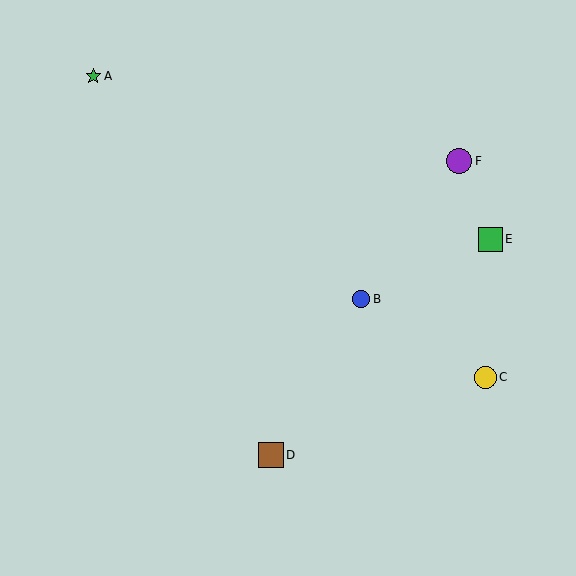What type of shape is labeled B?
Shape B is a blue circle.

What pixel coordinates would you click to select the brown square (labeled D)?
Click at (271, 455) to select the brown square D.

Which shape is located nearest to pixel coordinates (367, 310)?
The blue circle (labeled B) at (361, 299) is nearest to that location.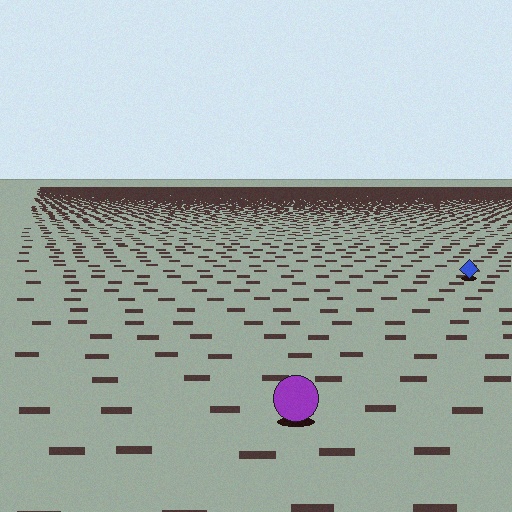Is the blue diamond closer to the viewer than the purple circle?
No. The purple circle is closer — you can tell from the texture gradient: the ground texture is coarser near it.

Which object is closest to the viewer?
The purple circle is closest. The texture marks near it are larger and more spread out.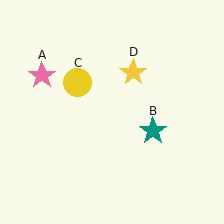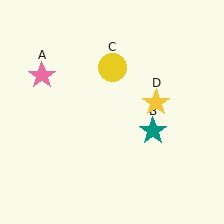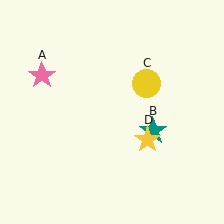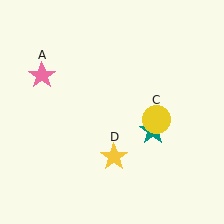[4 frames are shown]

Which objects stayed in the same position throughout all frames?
Pink star (object A) and teal star (object B) remained stationary.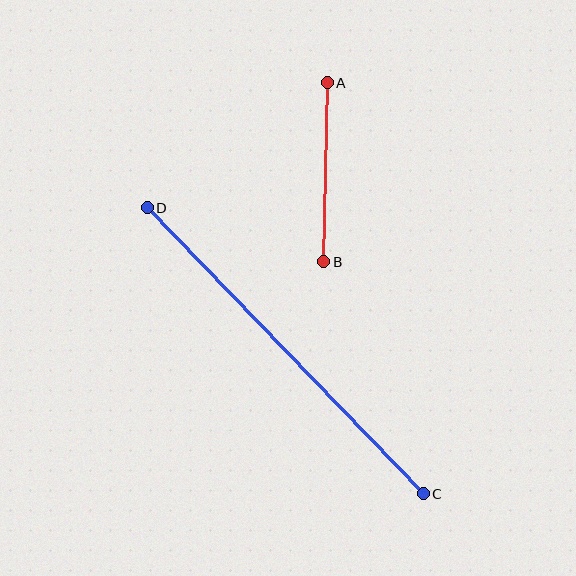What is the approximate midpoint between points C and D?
The midpoint is at approximately (285, 351) pixels.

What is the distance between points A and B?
The distance is approximately 179 pixels.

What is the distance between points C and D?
The distance is approximately 398 pixels.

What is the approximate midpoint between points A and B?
The midpoint is at approximately (326, 172) pixels.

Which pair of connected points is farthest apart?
Points C and D are farthest apart.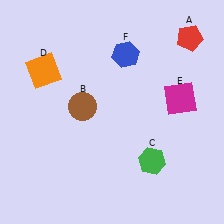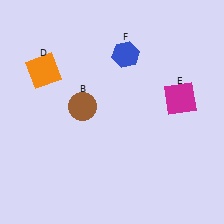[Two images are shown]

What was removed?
The red pentagon (A), the green hexagon (C) were removed in Image 2.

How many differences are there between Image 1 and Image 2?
There are 2 differences between the two images.